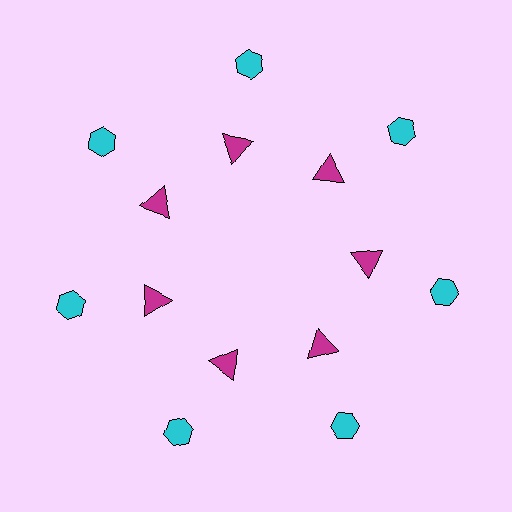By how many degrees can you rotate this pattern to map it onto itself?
The pattern maps onto itself every 51 degrees of rotation.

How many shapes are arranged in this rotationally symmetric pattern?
There are 14 shapes, arranged in 7 groups of 2.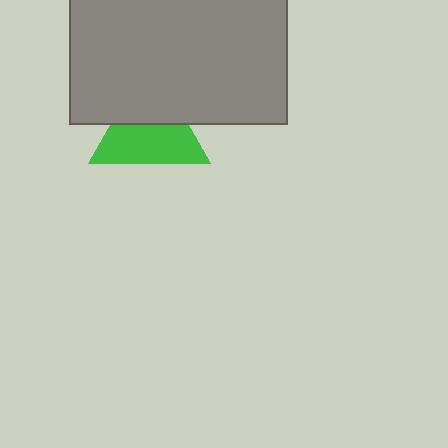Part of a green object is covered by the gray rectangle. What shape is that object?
It is a triangle.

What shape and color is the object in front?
The object in front is a gray rectangle.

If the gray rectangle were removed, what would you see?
You would see the complete green triangle.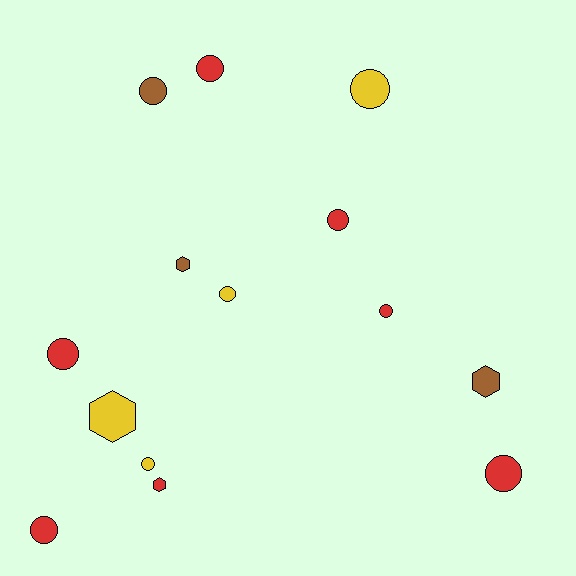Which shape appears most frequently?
Circle, with 10 objects.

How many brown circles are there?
There is 1 brown circle.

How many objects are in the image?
There are 14 objects.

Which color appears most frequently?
Red, with 7 objects.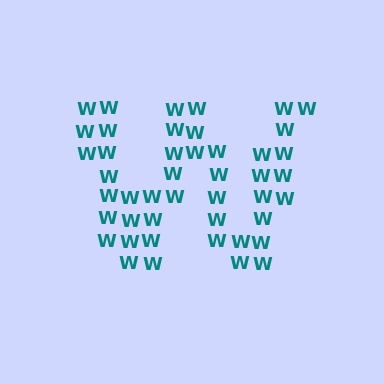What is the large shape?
The large shape is the letter W.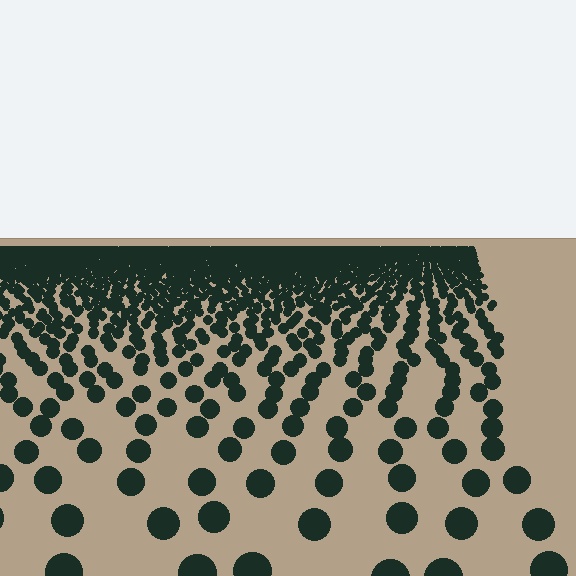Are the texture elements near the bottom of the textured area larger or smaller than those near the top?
Larger. Near the bottom, elements are closer to the viewer and appear at a bigger on-screen size.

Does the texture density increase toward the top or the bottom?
Density increases toward the top.